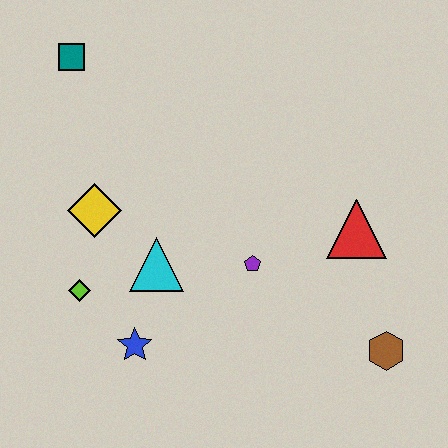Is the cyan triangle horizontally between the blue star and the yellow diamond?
No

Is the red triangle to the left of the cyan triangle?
No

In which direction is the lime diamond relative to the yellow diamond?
The lime diamond is below the yellow diamond.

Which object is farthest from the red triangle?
The teal square is farthest from the red triangle.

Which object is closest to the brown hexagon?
The red triangle is closest to the brown hexagon.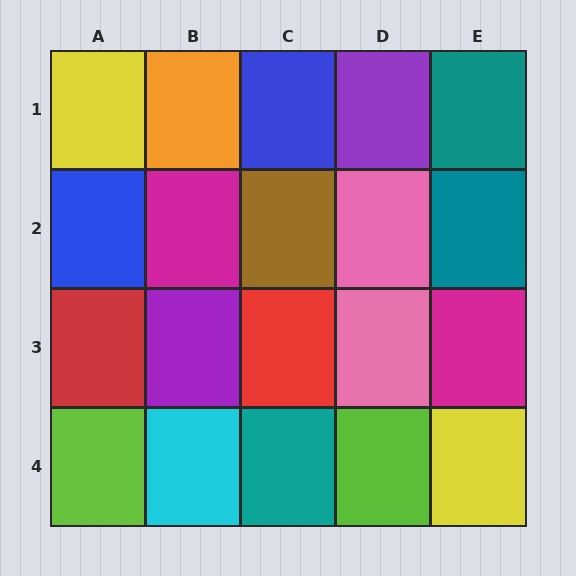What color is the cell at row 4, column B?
Cyan.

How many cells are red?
2 cells are red.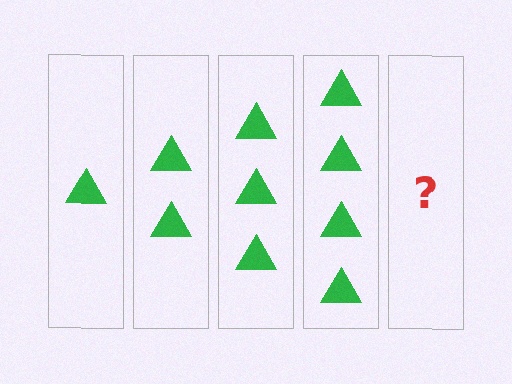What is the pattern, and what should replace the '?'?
The pattern is that each step adds one more triangle. The '?' should be 5 triangles.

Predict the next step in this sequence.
The next step is 5 triangles.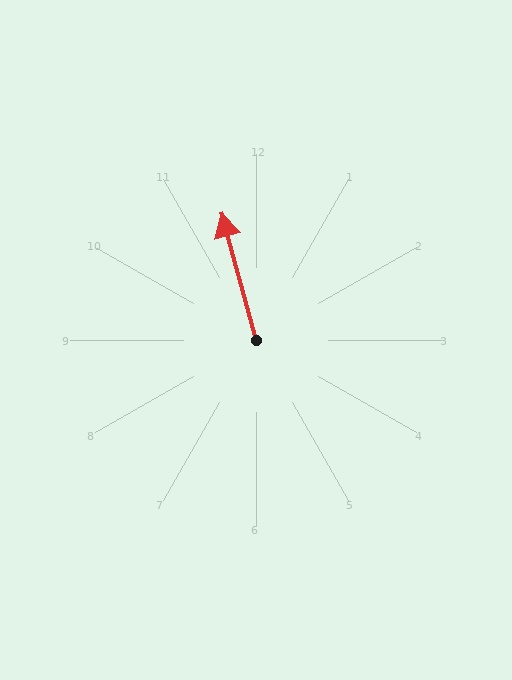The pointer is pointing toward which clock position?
Roughly 11 o'clock.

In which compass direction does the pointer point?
North.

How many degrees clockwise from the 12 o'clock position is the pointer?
Approximately 345 degrees.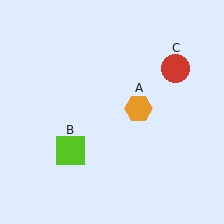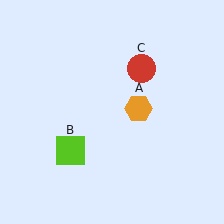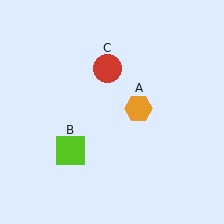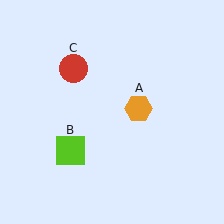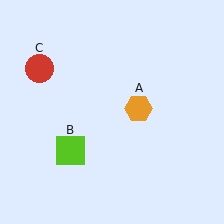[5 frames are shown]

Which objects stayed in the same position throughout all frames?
Orange hexagon (object A) and lime square (object B) remained stationary.